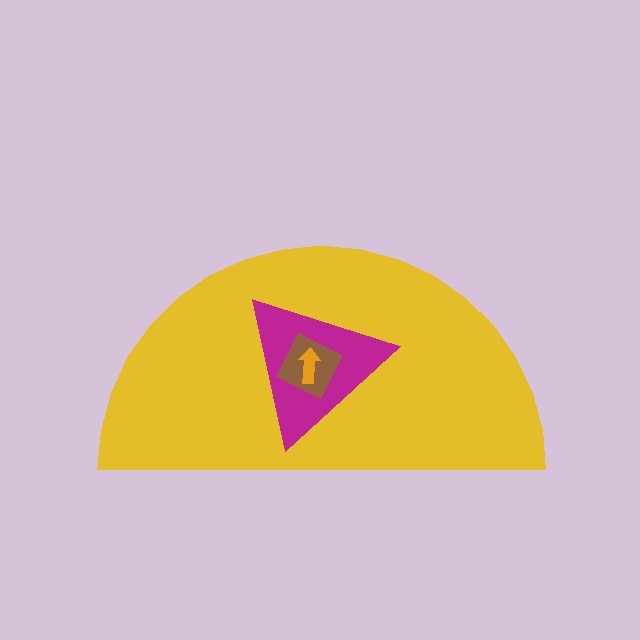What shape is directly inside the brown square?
The orange arrow.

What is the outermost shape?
The yellow semicircle.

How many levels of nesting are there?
4.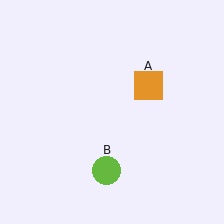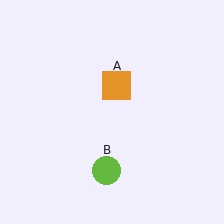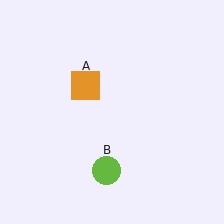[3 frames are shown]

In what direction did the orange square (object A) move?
The orange square (object A) moved left.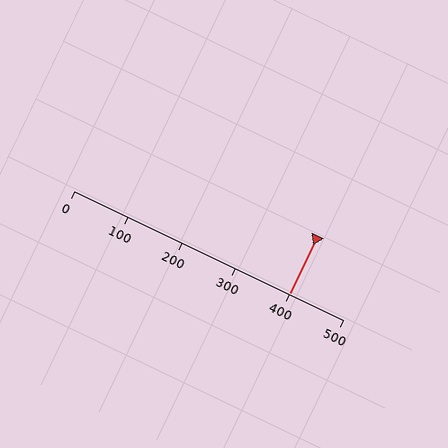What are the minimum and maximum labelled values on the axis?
The axis runs from 0 to 500.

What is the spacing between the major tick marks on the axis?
The major ticks are spaced 100 apart.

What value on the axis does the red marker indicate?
The marker indicates approximately 400.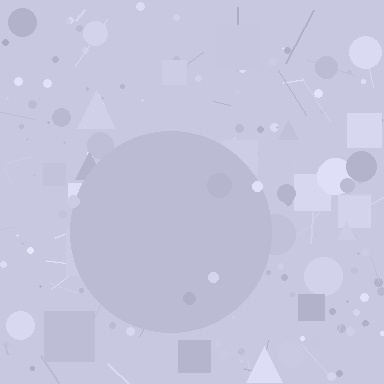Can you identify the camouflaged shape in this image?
The camouflaged shape is a circle.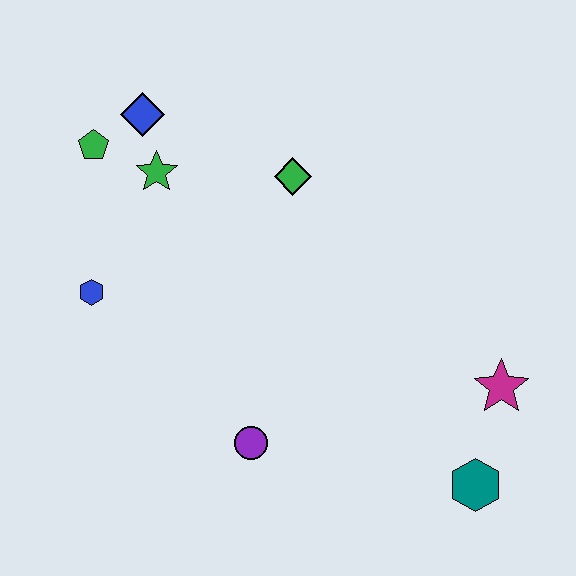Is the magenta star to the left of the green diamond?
No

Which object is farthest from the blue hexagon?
The teal hexagon is farthest from the blue hexagon.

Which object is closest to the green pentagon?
The blue diamond is closest to the green pentagon.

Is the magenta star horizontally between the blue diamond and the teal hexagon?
No